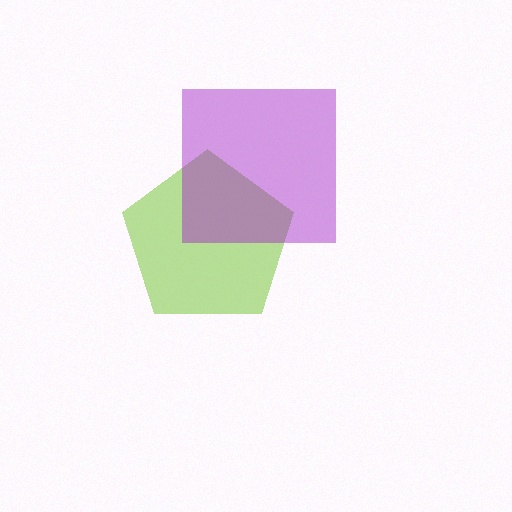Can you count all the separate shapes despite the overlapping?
Yes, there are 2 separate shapes.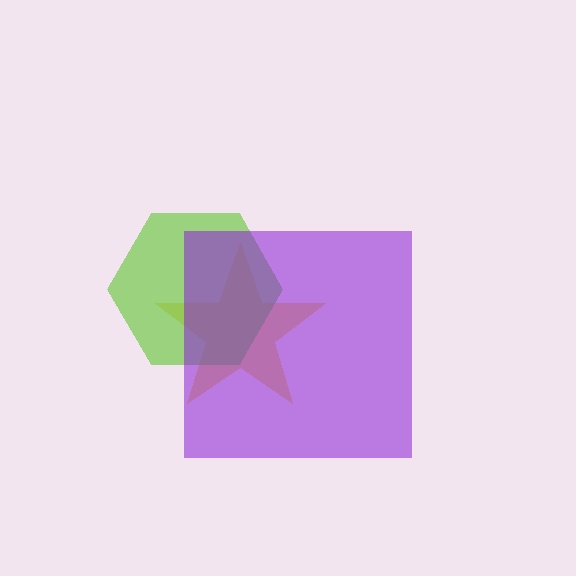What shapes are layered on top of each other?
The layered shapes are: a yellow star, a lime hexagon, a purple square.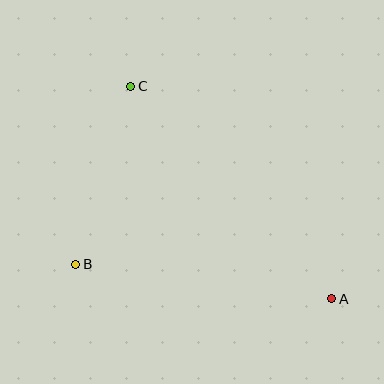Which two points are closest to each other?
Points B and C are closest to each other.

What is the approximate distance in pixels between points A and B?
The distance between A and B is approximately 258 pixels.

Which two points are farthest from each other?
Points A and C are farthest from each other.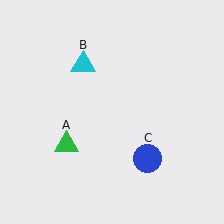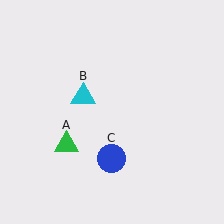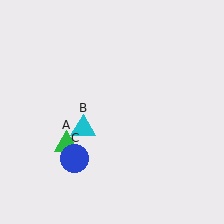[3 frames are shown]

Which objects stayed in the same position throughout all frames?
Green triangle (object A) remained stationary.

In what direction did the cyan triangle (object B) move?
The cyan triangle (object B) moved down.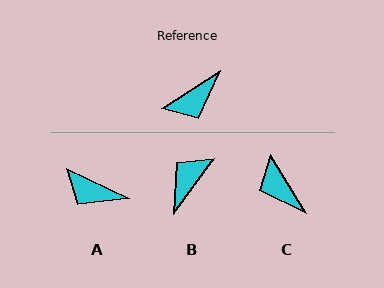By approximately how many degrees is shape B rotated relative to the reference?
Approximately 159 degrees clockwise.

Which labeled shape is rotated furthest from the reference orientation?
B, about 159 degrees away.